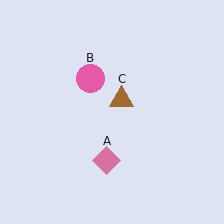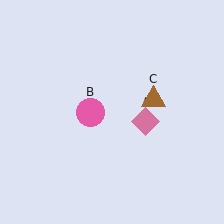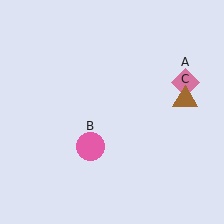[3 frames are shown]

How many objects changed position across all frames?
3 objects changed position: pink diamond (object A), pink circle (object B), brown triangle (object C).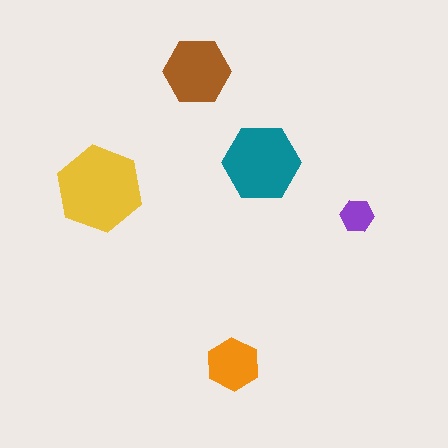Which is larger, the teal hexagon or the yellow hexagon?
The yellow one.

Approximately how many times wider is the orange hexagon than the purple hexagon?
About 1.5 times wider.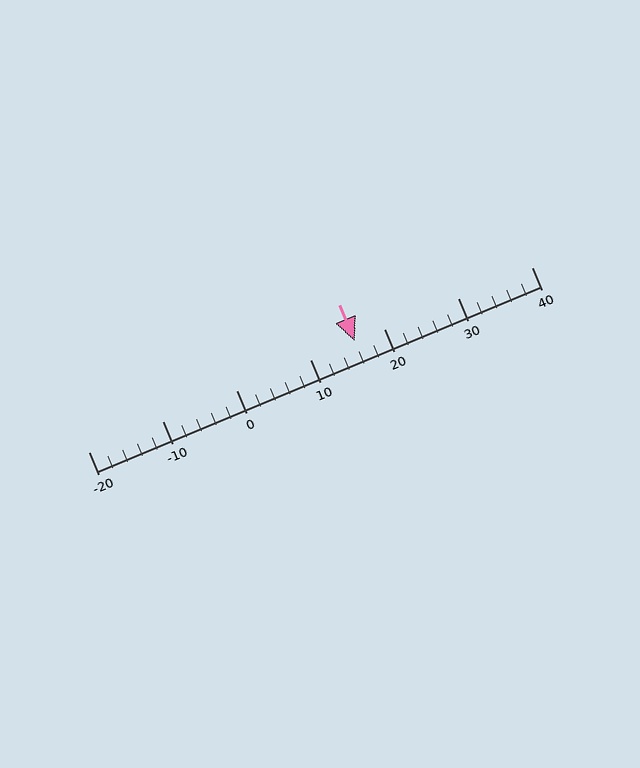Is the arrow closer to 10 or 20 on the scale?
The arrow is closer to 20.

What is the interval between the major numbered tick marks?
The major tick marks are spaced 10 units apart.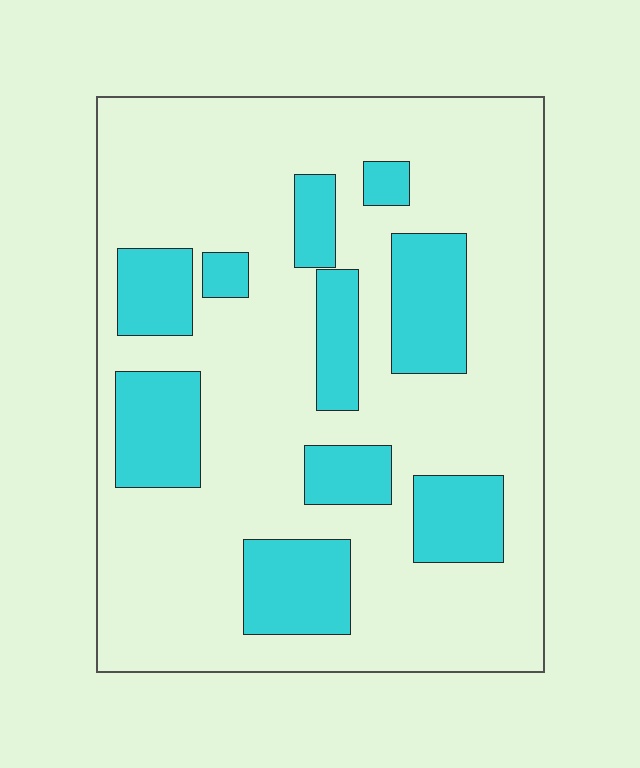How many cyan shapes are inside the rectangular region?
10.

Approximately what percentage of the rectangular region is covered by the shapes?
Approximately 25%.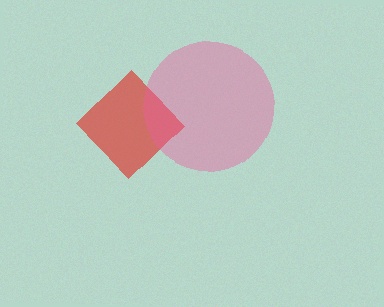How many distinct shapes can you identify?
There are 2 distinct shapes: a red diamond, a pink circle.